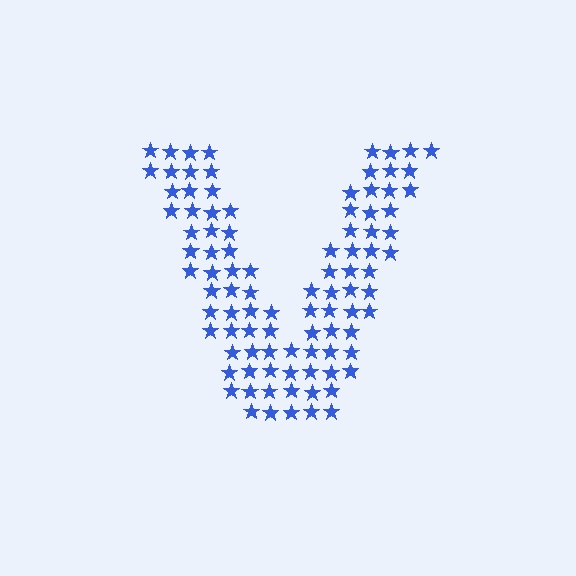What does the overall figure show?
The overall figure shows the letter V.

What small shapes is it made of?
It is made of small stars.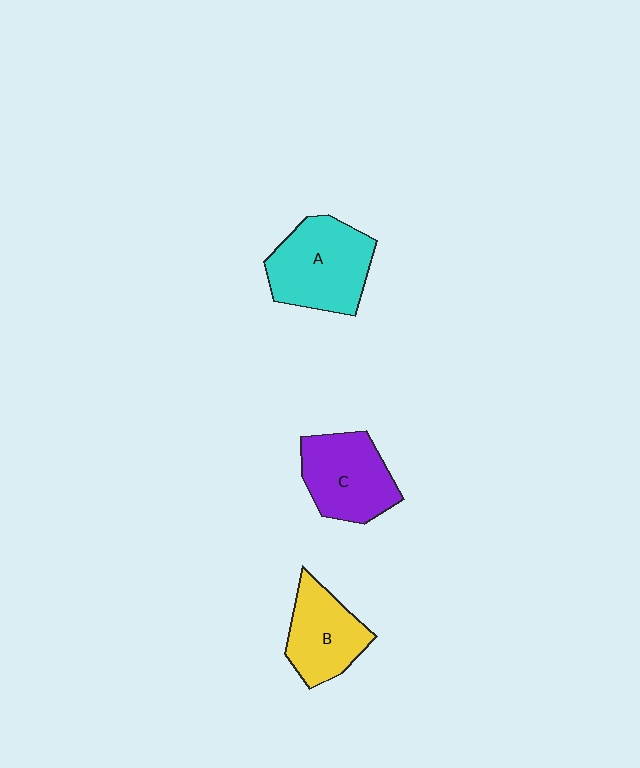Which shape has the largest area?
Shape A (cyan).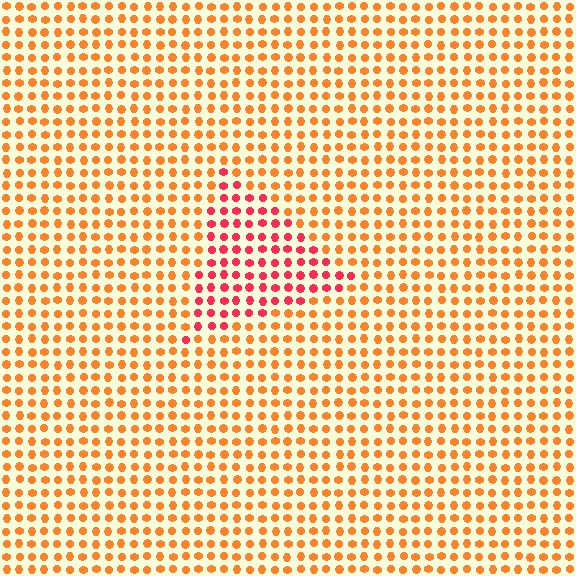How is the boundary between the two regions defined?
The boundary is defined purely by a slight shift in hue (about 37 degrees). Spacing, size, and orientation are identical on both sides.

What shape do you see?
I see a triangle.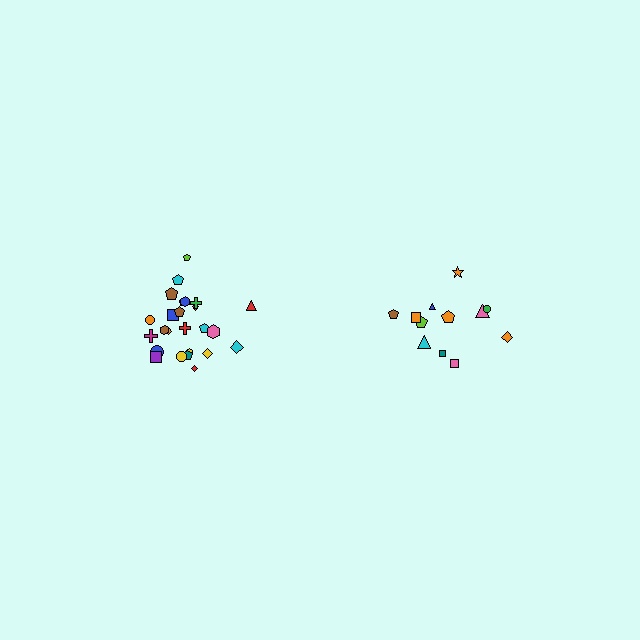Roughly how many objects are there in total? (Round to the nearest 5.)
Roughly 35 objects in total.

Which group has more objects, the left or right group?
The left group.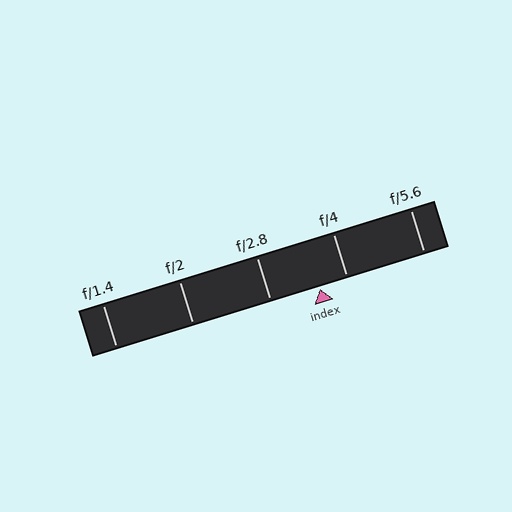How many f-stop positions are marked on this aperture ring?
There are 5 f-stop positions marked.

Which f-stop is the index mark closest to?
The index mark is closest to f/4.